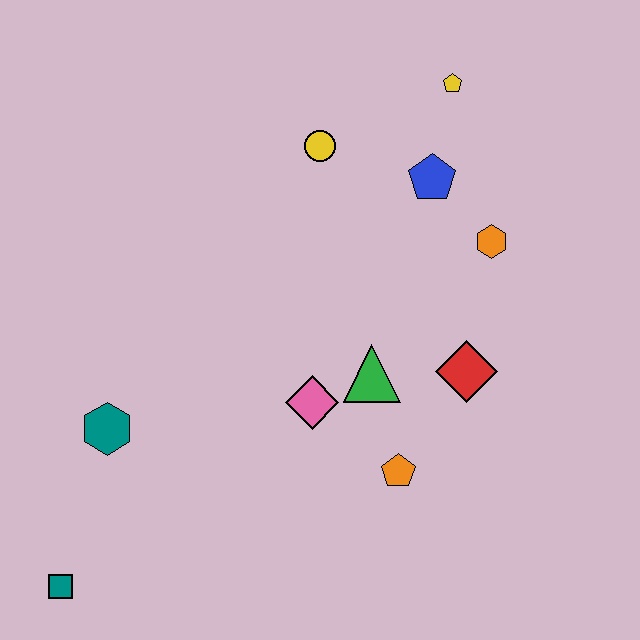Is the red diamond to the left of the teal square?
No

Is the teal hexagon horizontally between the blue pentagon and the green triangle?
No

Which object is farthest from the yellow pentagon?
The teal square is farthest from the yellow pentagon.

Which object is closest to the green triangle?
The pink diamond is closest to the green triangle.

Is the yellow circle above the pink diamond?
Yes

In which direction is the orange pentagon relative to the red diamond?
The orange pentagon is below the red diamond.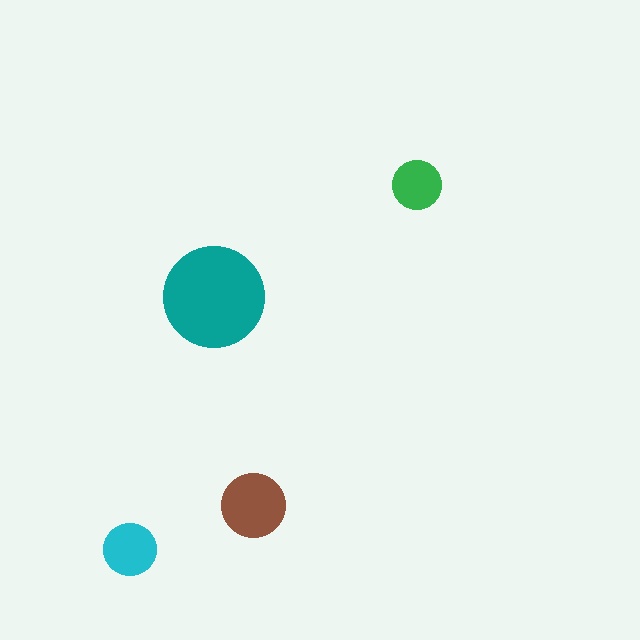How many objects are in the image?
There are 4 objects in the image.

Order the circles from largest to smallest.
the teal one, the brown one, the cyan one, the green one.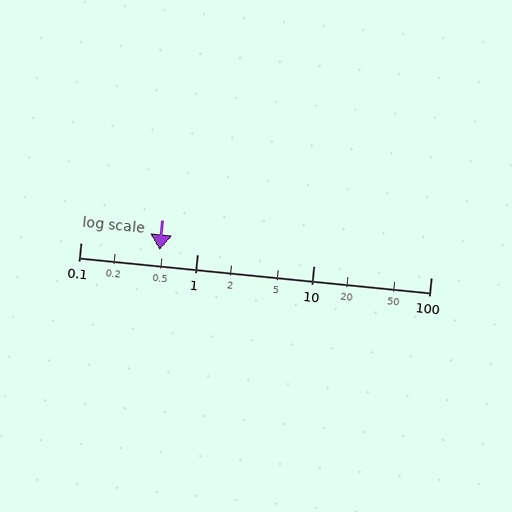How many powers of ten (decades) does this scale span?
The scale spans 3 decades, from 0.1 to 100.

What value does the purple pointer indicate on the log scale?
The pointer indicates approximately 0.48.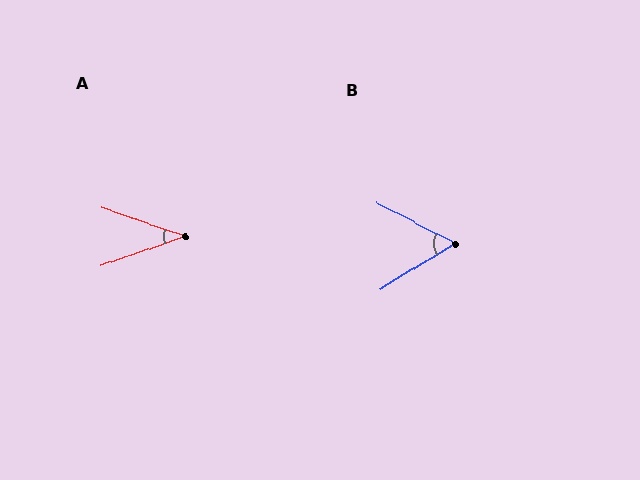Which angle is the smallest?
A, at approximately 38 degrees.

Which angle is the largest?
B, at approximately 59 degrees.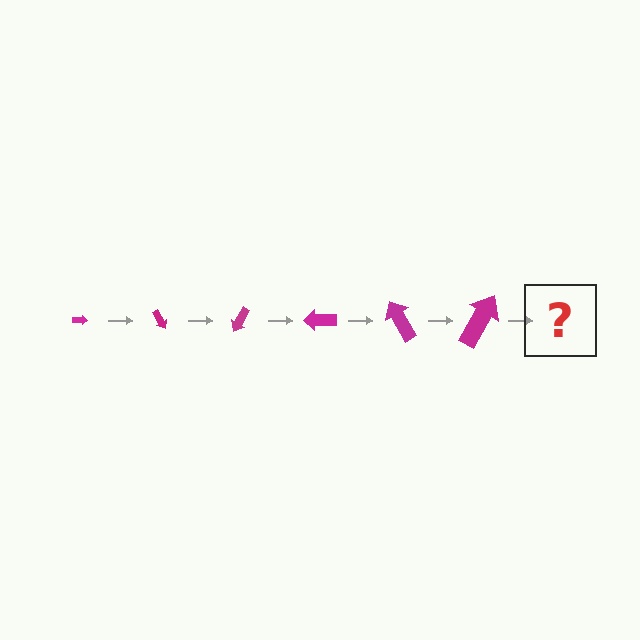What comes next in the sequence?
The next element should be an arrow, larger than the previous one and rotated 360 degrees from the start.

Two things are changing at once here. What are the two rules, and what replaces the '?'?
The two rules are that the arrow grows larger each step and it rotates 60 degrees each step. The '?' should be an arrow, larger than the previous one and rotated 360 degrees from the start.